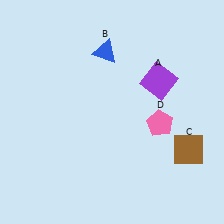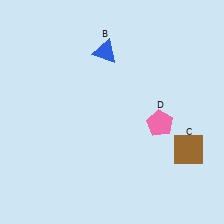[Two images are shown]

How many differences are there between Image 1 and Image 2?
There is 1 difference between the two images.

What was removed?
The purple square (A) was removed in Image 2.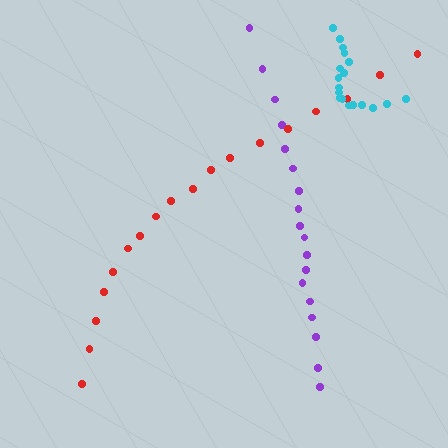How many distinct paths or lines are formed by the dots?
There are 3 distinct paths.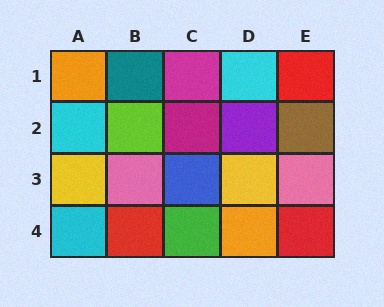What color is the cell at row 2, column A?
Cyan.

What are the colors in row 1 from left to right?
Orange, teal, magenta, cyan, red.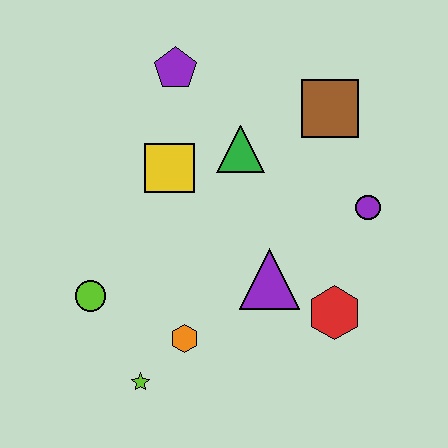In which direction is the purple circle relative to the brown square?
The purple circle is below the brown square.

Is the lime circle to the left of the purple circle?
Yes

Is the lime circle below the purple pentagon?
Yes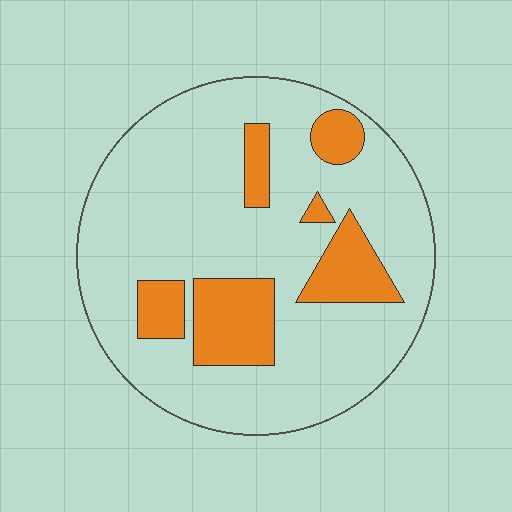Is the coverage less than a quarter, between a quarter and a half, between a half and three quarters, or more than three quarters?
Less than a quarter.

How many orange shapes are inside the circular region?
6.